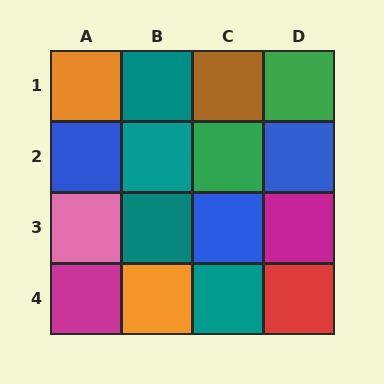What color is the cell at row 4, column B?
Orange.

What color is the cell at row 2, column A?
Blue.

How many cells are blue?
3 cells are blue.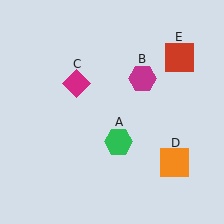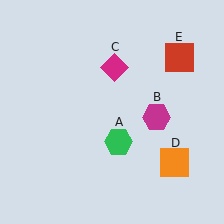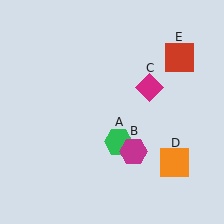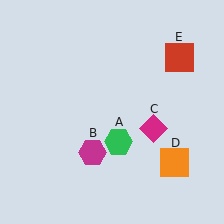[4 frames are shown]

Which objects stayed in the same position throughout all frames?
Green hexagon (object A) and orange square (object D) and red square (object E) remained stationary.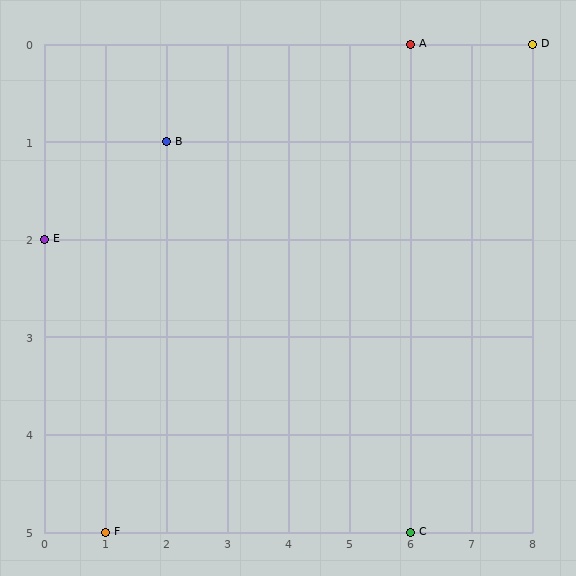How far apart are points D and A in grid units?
Points D and A are 2 columns apart.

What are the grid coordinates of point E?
Point E is at grid coordinates (0, 2).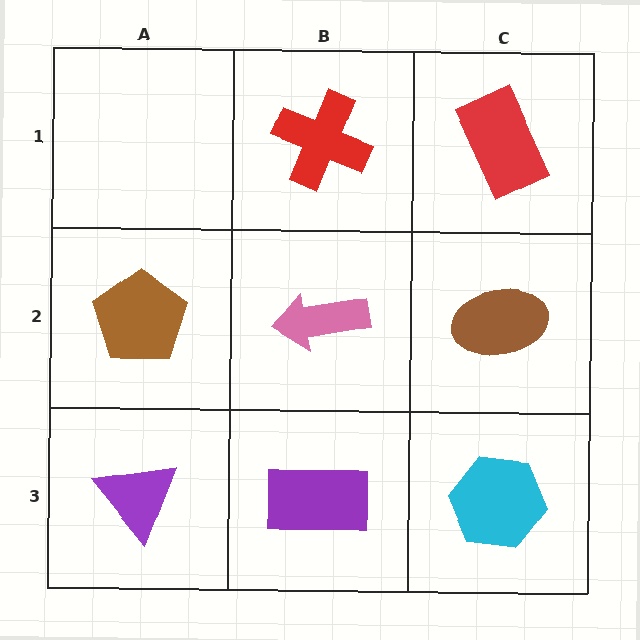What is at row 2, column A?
A brown pentagon.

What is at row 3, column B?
A purple rectangle.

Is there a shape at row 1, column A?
No, that cell is empty.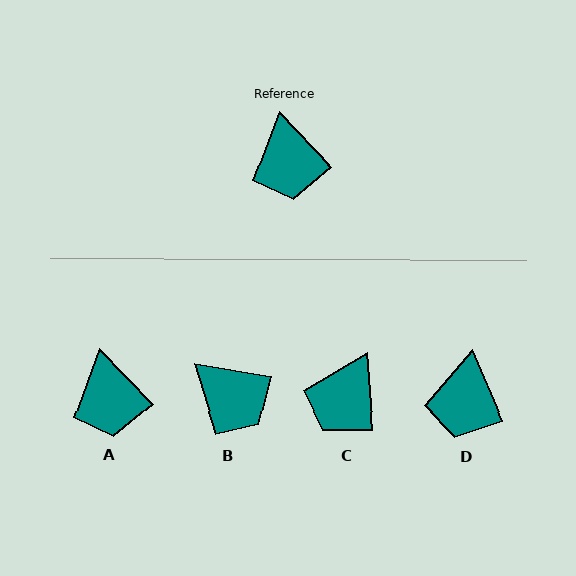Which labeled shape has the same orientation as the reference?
A.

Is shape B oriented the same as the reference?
No, it is off by about 37 degrees.